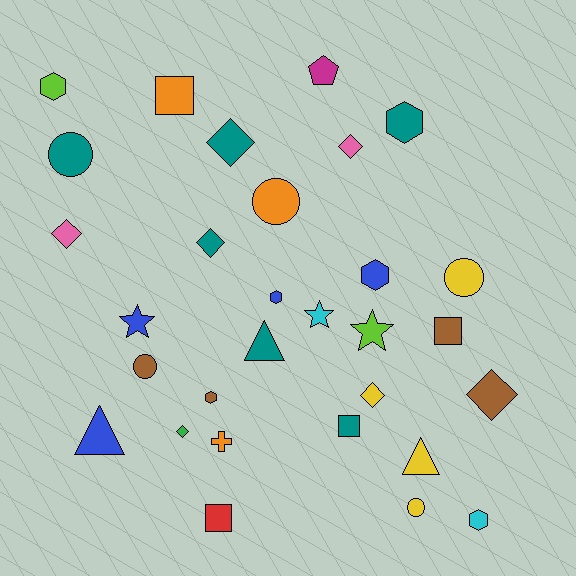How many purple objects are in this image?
There are no purple objects.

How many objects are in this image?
There are 30 objects.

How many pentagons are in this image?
There is 1 pentagon.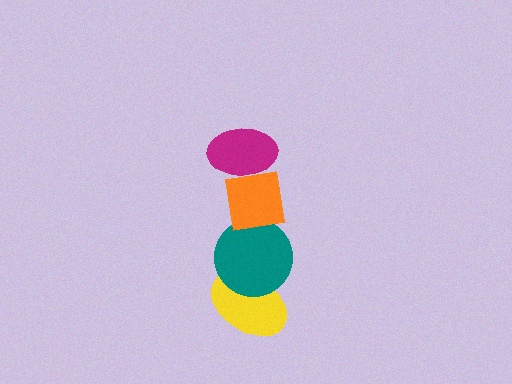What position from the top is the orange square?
The orange square is 2nd from the top.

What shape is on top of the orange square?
The magenta ellipse is on top of the orange square.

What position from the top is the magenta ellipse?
The magenta ellipse is 1st from the top.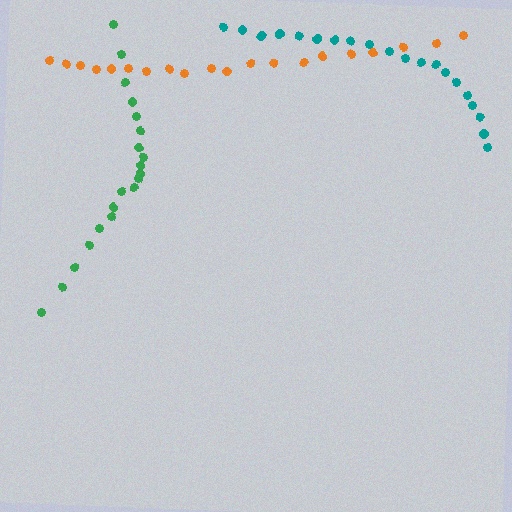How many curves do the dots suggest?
There are 3 distinct paths.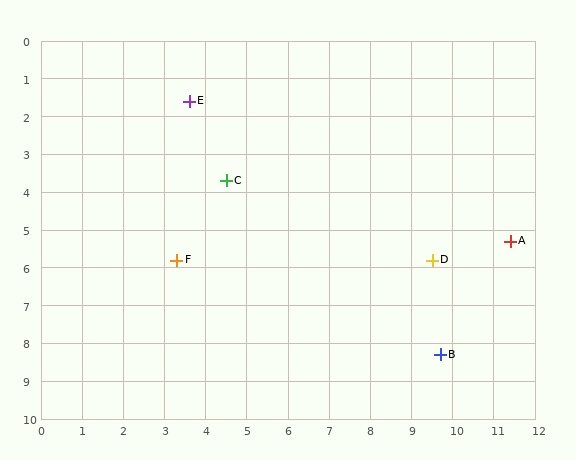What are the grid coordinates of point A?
Point A is at approximately (11.4, 5.3).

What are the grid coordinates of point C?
Point C is at approximately (4.5, 3.7).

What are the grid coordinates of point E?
Point E is at approximately (3.6, 1.6).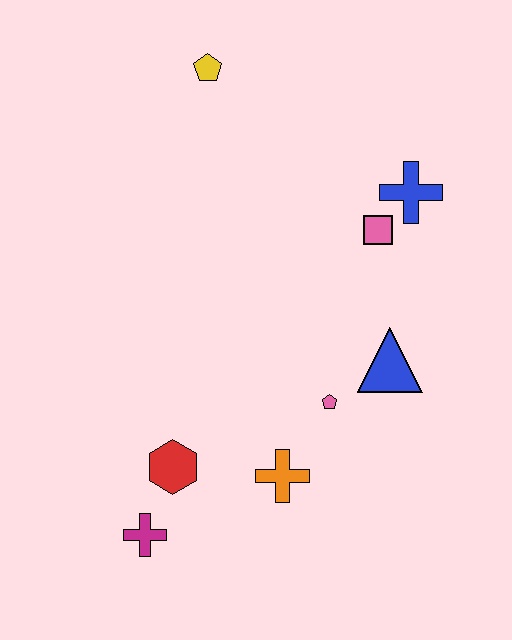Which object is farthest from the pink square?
The magenta cross is farthest from the pink square.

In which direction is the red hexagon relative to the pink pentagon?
The red hexagon is to the left of the pink pentagon.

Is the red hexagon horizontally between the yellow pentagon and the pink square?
No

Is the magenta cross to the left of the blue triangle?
Yes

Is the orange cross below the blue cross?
Yes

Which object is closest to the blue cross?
The pink square is closest to the blue cross.